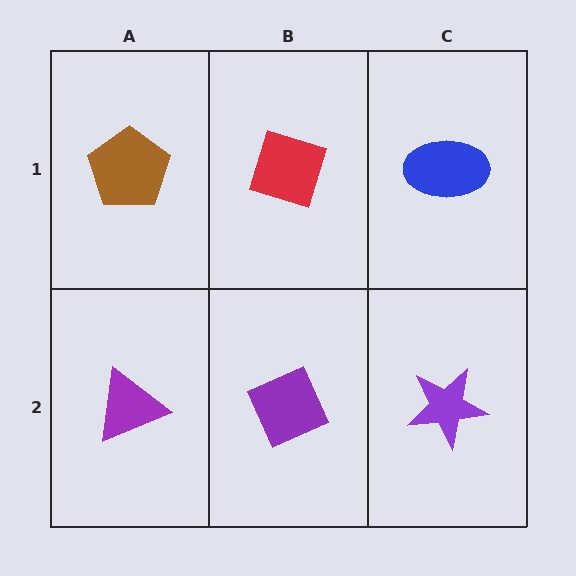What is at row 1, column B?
A red diamond.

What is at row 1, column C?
A blue ellipse.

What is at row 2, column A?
A purple triangle.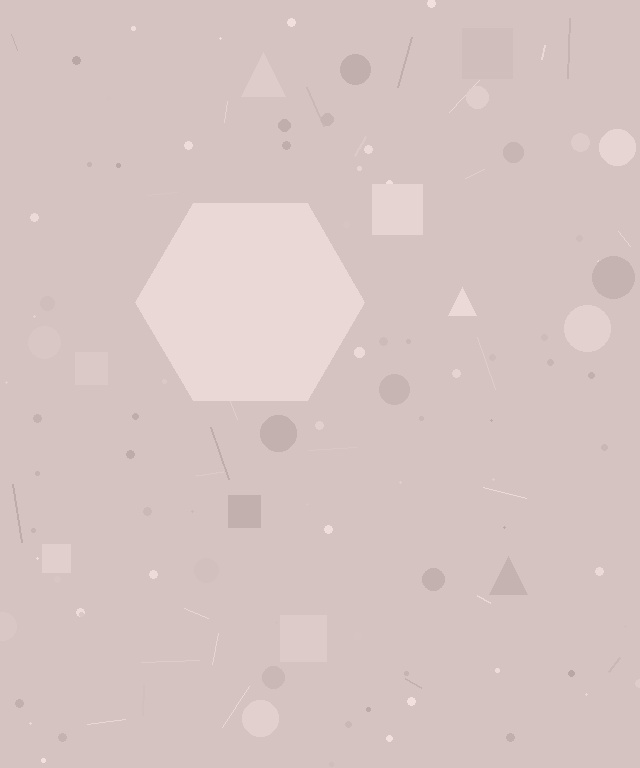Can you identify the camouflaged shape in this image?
The camouflaged shape is a hexagon.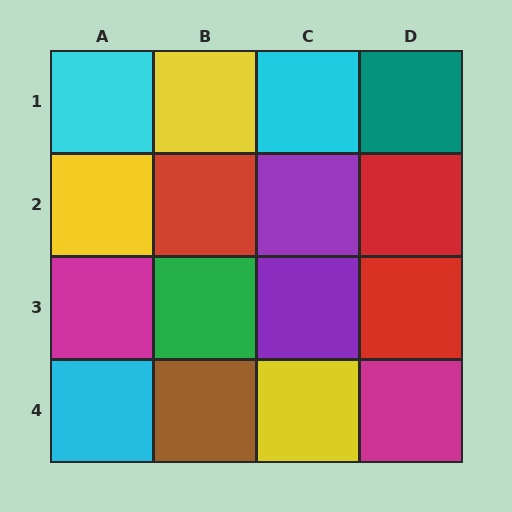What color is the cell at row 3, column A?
Magenta.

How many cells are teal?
1 cell is teal.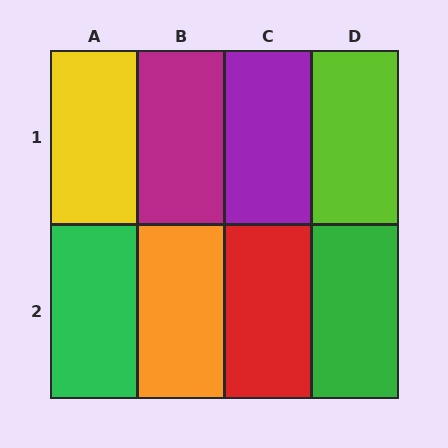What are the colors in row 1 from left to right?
Yellow, magenta, purple, lime.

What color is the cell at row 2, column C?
Red.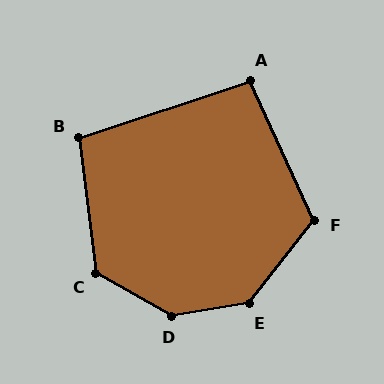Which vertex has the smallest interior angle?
A, at approximately 96 degrees.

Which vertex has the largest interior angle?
D, at approximately 141 degrees.